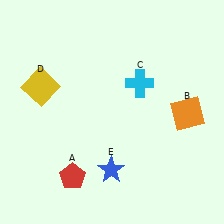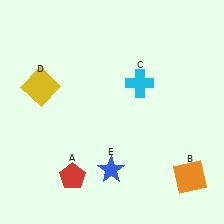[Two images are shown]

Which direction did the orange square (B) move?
The orange square (B) moved down.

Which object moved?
The orange square (B) moved down.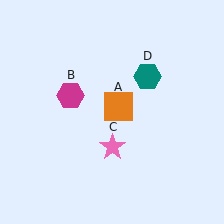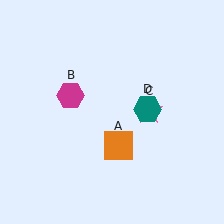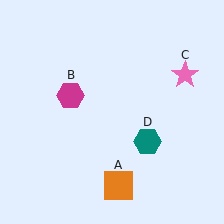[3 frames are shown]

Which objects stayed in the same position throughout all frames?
Magenta hexagon (object B) remained stationary.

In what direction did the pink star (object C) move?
The pink star (object C) moved up and to the right.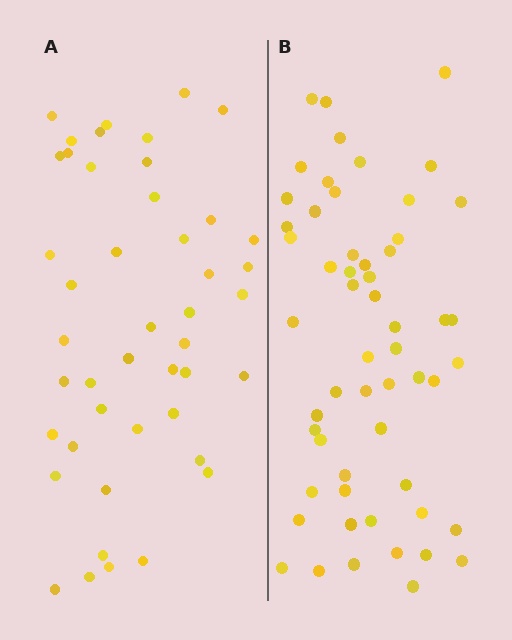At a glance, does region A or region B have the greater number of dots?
Region B (the right region) has more dots.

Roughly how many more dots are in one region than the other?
Region B has roughly 12 or so more dots than region A.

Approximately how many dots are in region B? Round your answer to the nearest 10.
About 60 dots. (The exact count is 56, which rounds to 60.)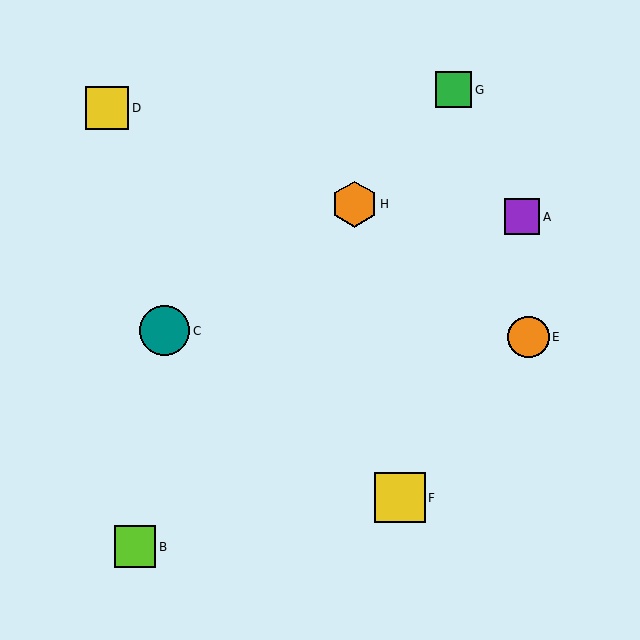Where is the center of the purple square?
The center of the purple square is at (522, 217).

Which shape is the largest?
The yellow square (labeled F) is the largest.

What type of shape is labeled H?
Shape H is an orange hexagon.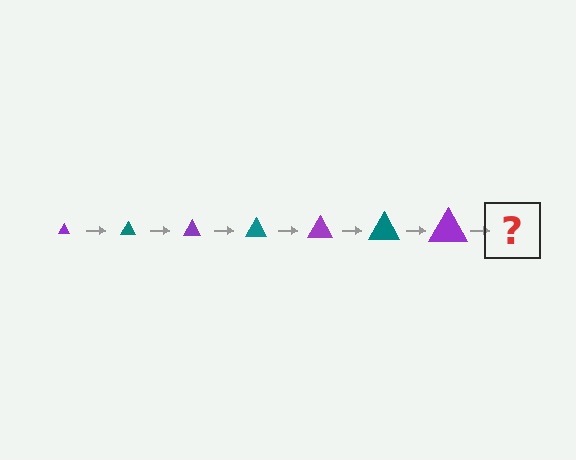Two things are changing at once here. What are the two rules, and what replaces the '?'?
The two rules are that the triangle grows larger each step and the color cycles through purple and teal. The '?' should be a teal triangle, larger than the previous one.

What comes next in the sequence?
The next element should be a teal triangle, larger than the previous one.